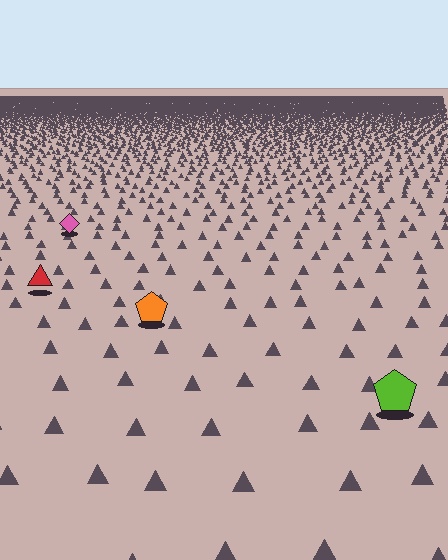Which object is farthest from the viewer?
The pink diamond is farthest from the viewer. It appears smaller and the ground texture around it is denser.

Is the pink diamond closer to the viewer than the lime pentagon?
No. The lime pentagon is closer — you can tell from the texture gradient: the ground texture is coarser near it.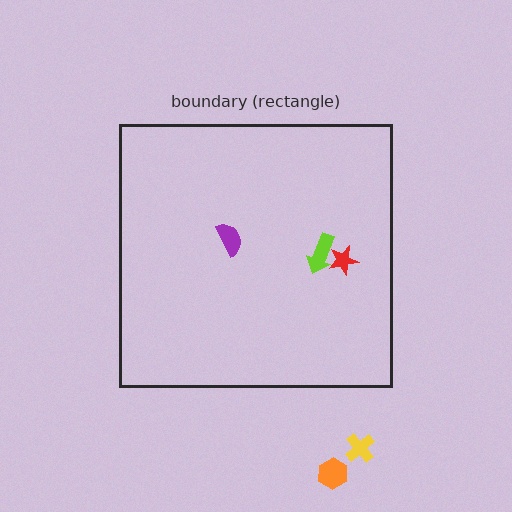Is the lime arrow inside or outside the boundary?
Inside.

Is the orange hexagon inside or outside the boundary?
Outside.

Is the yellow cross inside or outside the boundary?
Outside.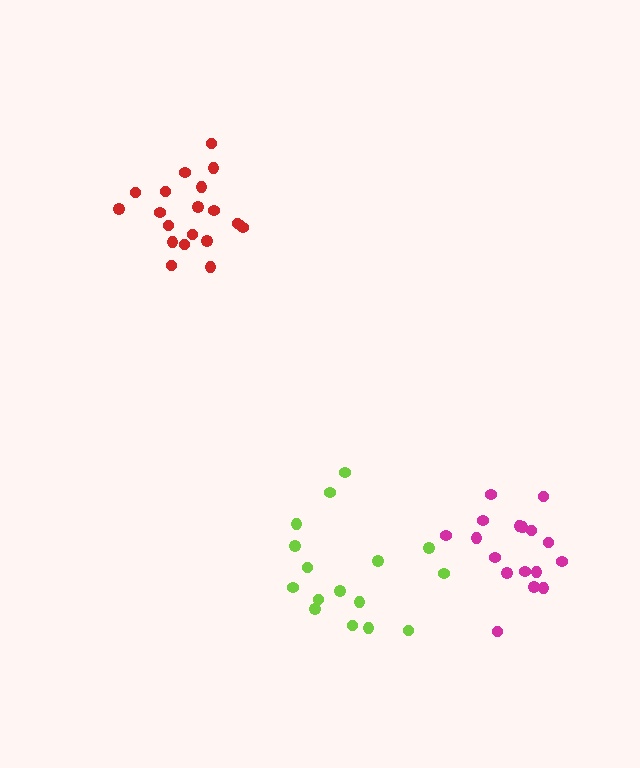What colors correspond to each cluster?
The clusters are colored: red, lime, magenta.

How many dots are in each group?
Group 1: 20 dots, Group 2: 16 dots, Group 3: 17 dots (53 total).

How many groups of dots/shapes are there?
There are 3 groups.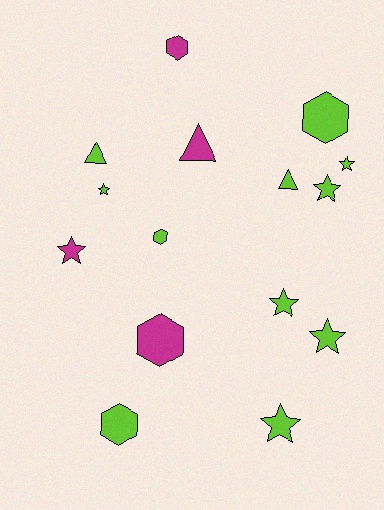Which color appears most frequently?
Lime, with 11 objects.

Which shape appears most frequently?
Star, with 7 objects.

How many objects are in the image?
There are 15 objects.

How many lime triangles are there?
There are 2 lime triangles.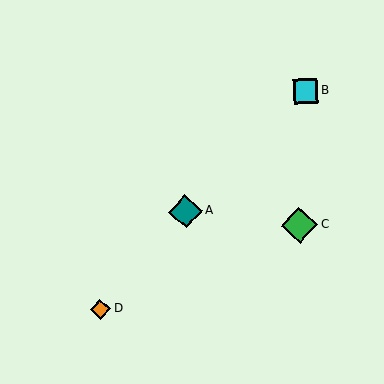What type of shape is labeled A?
Shape A is a teal diamond.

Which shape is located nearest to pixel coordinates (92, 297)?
The orange diamond (labeled D) at (101, 309) is nearest to that location.